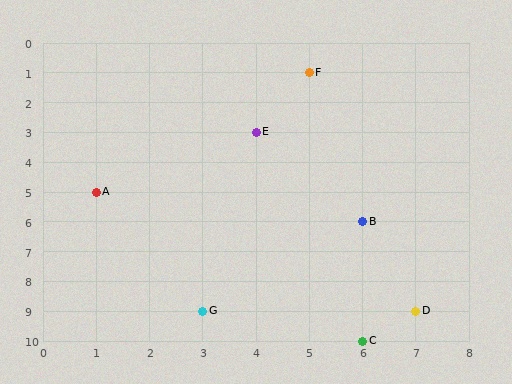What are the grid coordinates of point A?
Point A is at grid coordinates (1, 5).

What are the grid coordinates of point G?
Point G is at grid coordinates (3, 9).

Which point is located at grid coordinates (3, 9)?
Point G is at (3, 9).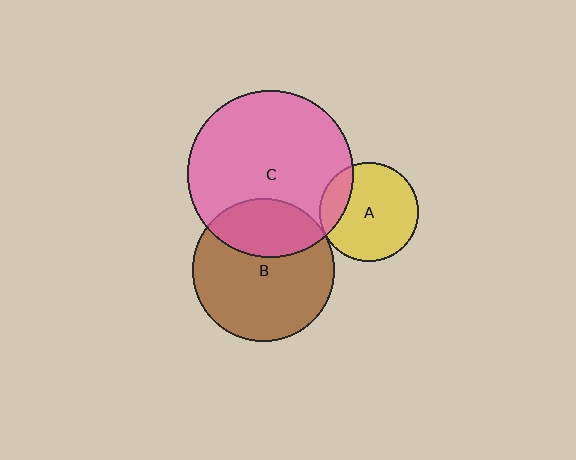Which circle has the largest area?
Circle C (pink).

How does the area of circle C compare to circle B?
Approximately 1.4 times.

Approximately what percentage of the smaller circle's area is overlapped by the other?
Approximately 5%.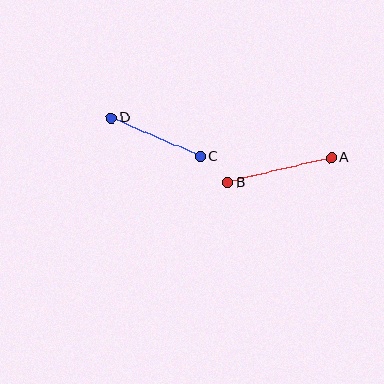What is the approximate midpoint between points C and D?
The midpoint is at approximately (156, 137) pixels.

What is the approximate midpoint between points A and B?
The midpoint is at approximately (279, 170) pixels.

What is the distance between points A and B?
The distance is approximately 107 pixels.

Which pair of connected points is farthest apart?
Points A and B are farthest apart.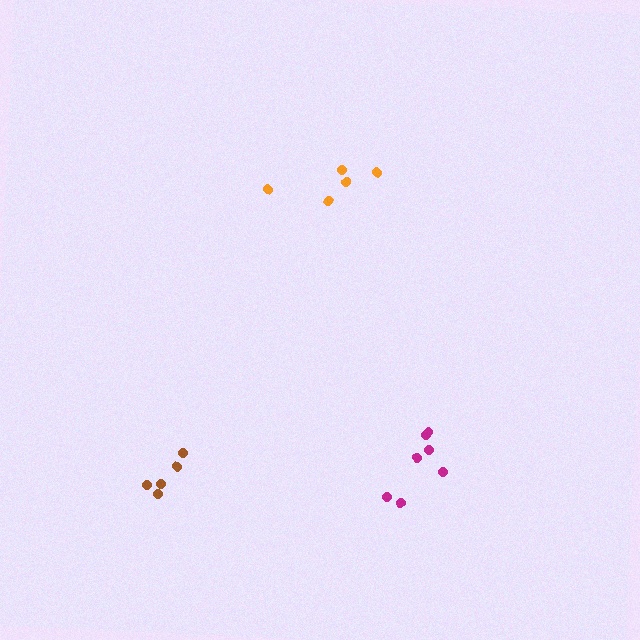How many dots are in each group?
Group 1: 5 dots, Group 2: 5 dots, Group 3: 7 dots (17 total).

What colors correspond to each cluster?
The clusters are colored: brown, orange, magenta.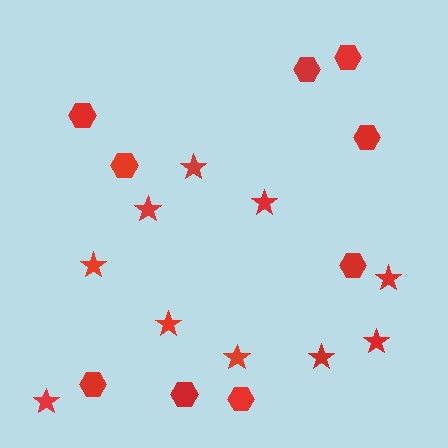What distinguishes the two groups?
There are 2 groups: one group of hexagons (9) and one group of stars (10).